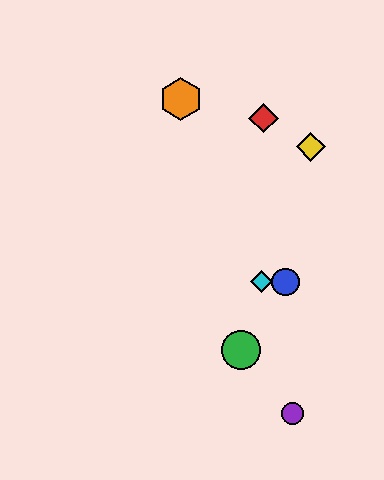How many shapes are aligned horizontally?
2 shapes (the blue circle, the cyan diamond) are aligned horizontally.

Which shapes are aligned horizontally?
The blue circle, the cyan diamond are aligned horizontally.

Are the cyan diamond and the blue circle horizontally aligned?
Yes, both are at y≈282.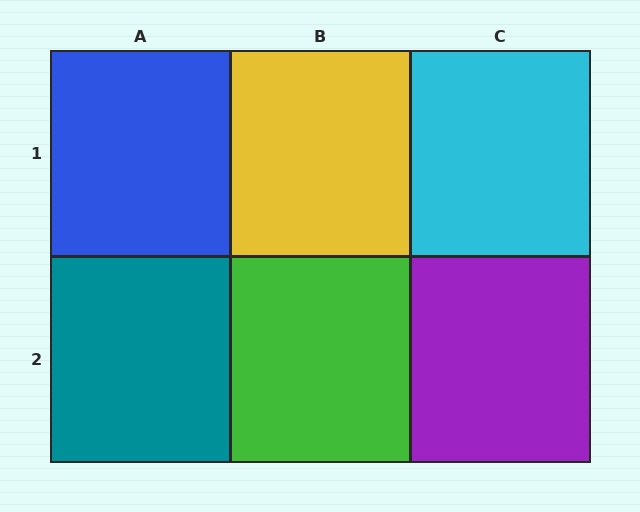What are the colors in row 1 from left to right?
Blue, yellow, cyan.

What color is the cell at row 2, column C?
Purple.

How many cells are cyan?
1 cell is cyan.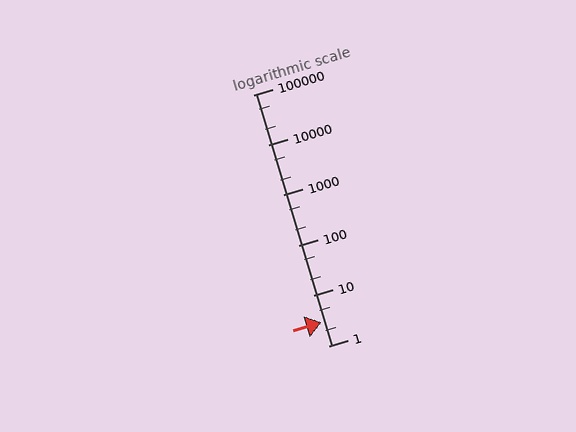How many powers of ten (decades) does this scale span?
The scale spans 5 decades, from 1 to 100000.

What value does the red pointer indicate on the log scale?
The pointer indicates approximately 2.9.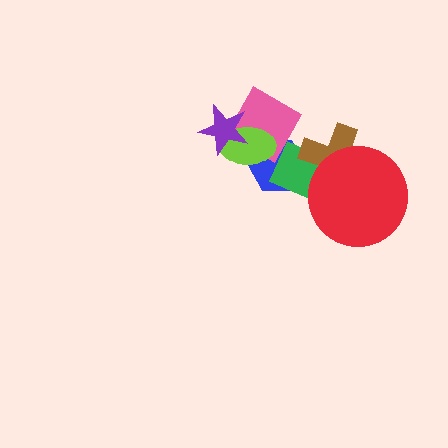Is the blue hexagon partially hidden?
Yes, it is partially covered by another shape.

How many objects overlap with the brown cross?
3 objects overlap with the brown cross.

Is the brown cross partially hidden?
Yes, it is partially covered by another shape.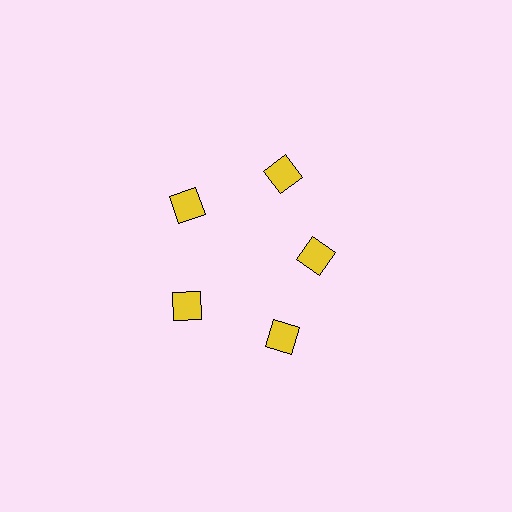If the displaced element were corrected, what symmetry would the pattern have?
It would have 5-fold rotational symmetry — the pattern would map onto itself every 72 degrees.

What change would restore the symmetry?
The symmetry would be restored by moving it outward, back onto the ring so that all 5 diamonds sit at equal angles and equal distance from the center.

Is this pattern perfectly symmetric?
No. The 5 yellow diamonds are arranged in a ring, but one element near the 3 o'clock position is pulled inward toward the center, breaking the 5-fold rotational symmetry.